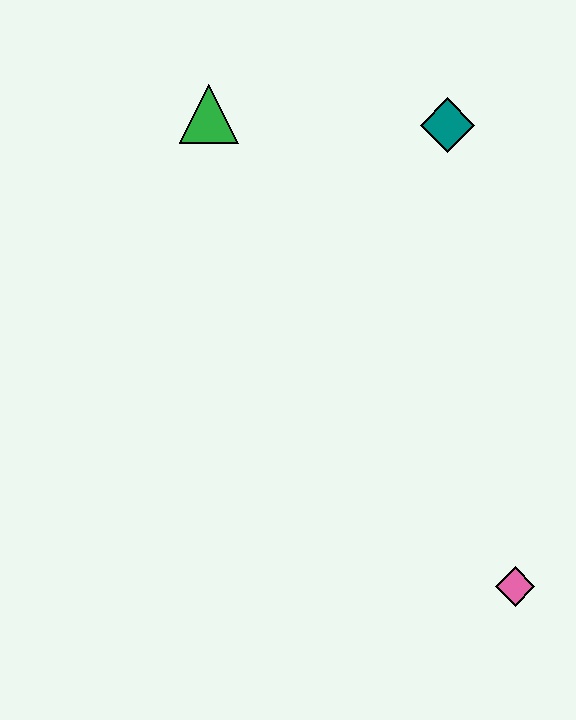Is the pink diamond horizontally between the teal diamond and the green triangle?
No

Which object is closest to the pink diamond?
The teal diamond is closest to the pink diamond.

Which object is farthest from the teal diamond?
The pink diamond is farthest from the teal diamond.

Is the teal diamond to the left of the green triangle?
No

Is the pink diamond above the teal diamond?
No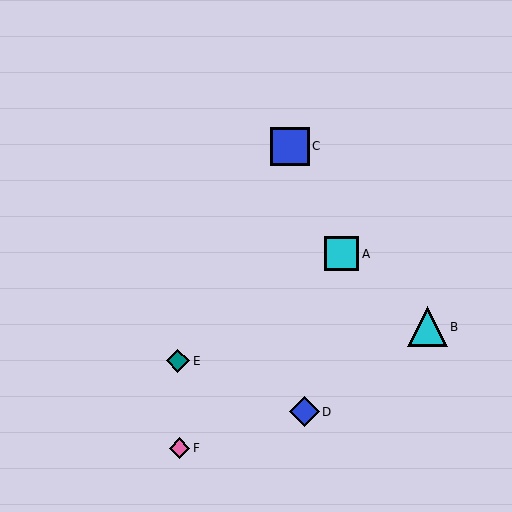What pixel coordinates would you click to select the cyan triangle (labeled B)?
Click at (428, 327) to select the cyan triangle B.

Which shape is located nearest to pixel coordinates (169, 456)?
The pink diamond (labeled F) at (180, 448) is nearest to that location.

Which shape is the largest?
The cyan triangle (labeled B) is the largest.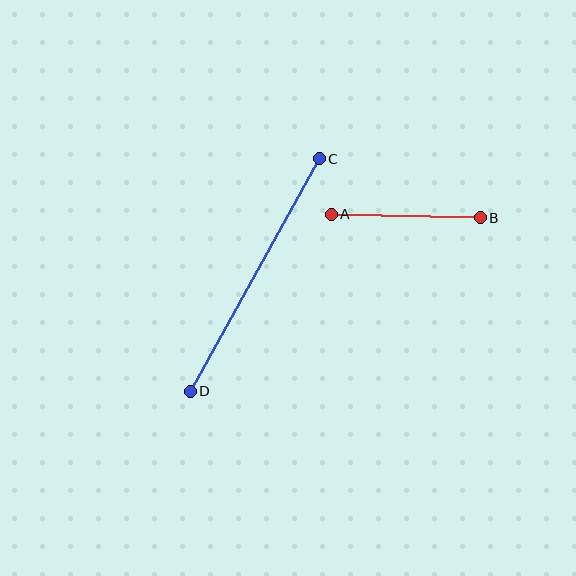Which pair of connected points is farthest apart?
Points C and D are farthest apart.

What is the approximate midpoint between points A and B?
The midpoint is at approximately (406, 216) pixels.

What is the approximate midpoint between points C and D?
The midpoint is at approximately (255, 275) pixels.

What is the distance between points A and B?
The distance is approximately 149 pixels.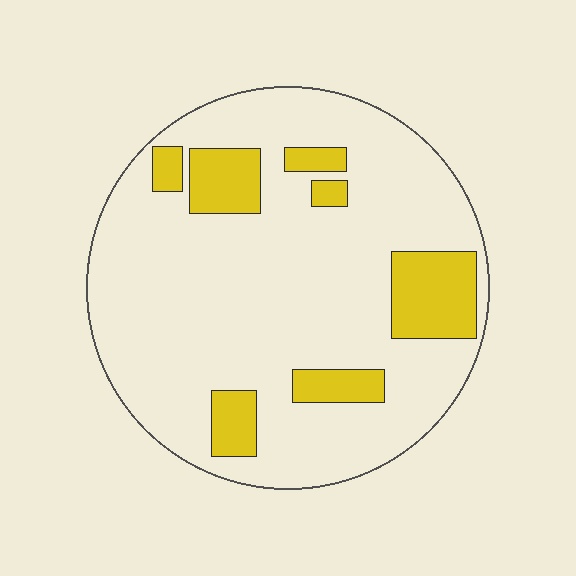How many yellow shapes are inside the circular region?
7.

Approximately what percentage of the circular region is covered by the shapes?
Approximately 20%.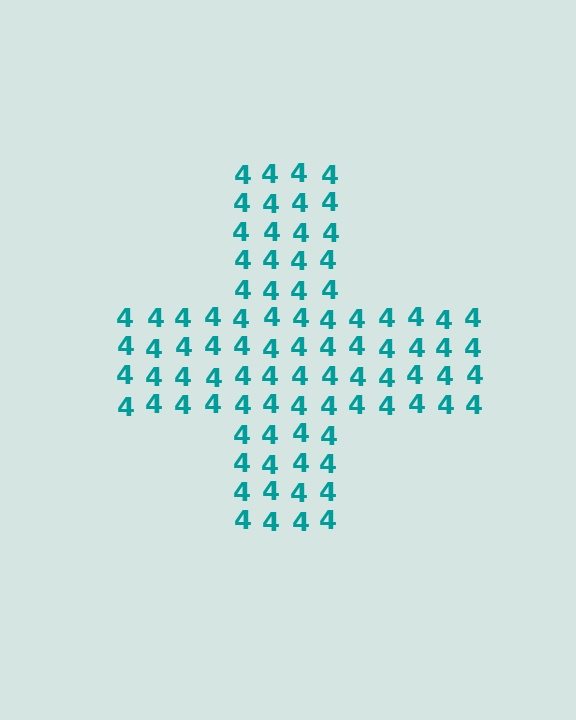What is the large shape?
The large shape is a cross.